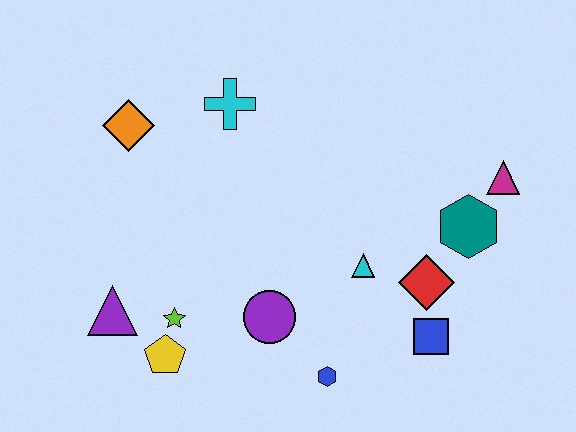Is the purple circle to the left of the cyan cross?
No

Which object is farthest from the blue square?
The orange diamond is farthest from the blue square.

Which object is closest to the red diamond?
The blue square is closest to the red diamond.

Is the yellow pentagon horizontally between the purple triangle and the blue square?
Yes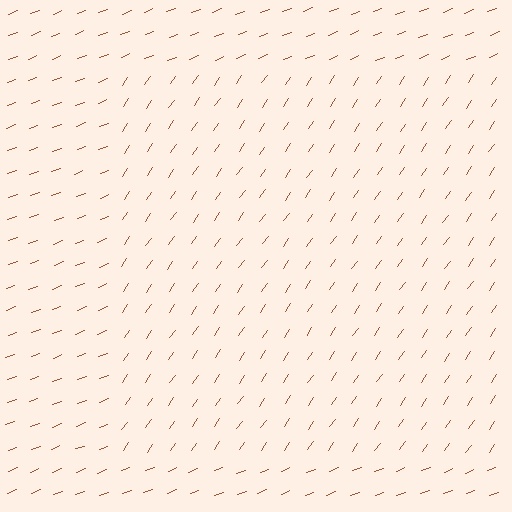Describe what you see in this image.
The image is filled with small brown line segments. A rectangle region in the image has lines oriented differently from the surrounding lines, creating a visible texture boundary.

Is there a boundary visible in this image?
Yes, there is a texture boundary formed by a change in line orientation.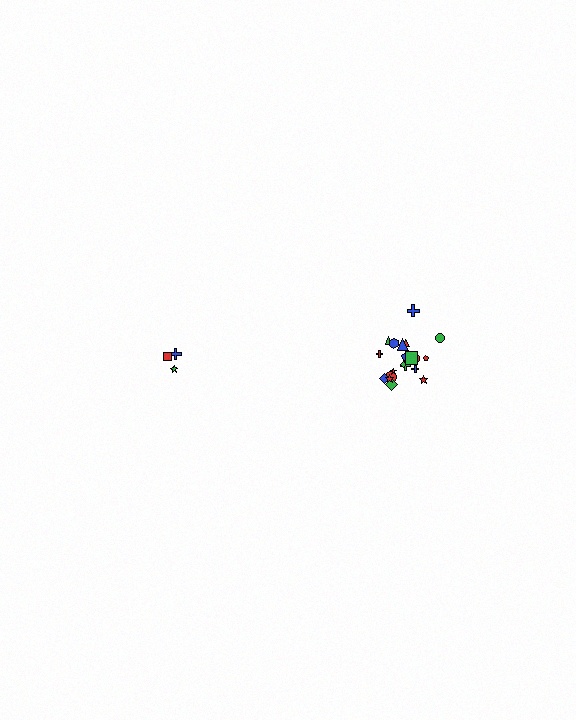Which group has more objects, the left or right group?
The right group.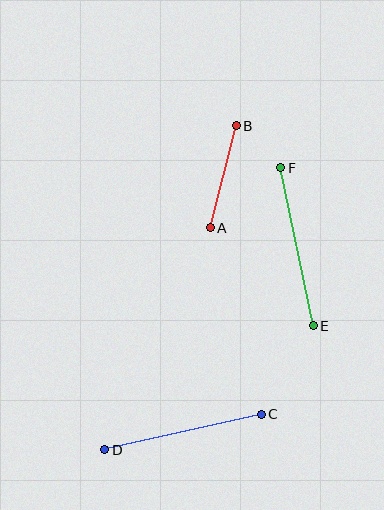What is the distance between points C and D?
The distance is approximately 161 pixels.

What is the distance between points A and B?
The distance is approximately 105 pixels.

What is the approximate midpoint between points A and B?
The midpoint is at approximately (223, 177) pixels.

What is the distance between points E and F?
The distance is approximately 162 pixels.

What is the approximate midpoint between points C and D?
The midpoint is at approximately (183, 432) pixels.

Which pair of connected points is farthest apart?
Points E and F are farthest apart.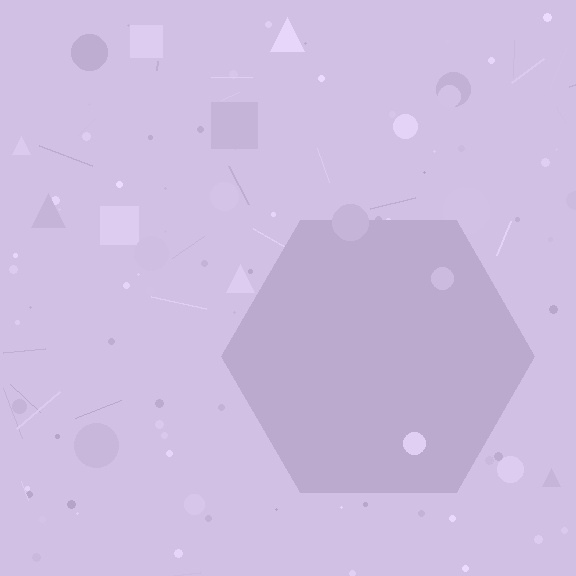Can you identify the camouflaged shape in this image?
The camouflaged shape is a hexagon.